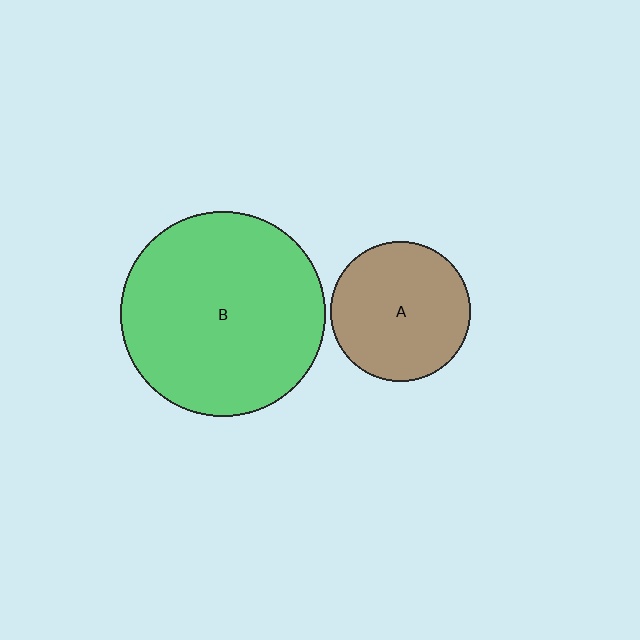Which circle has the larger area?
Circle B (green).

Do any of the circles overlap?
No, none of the circles overlap.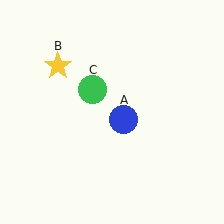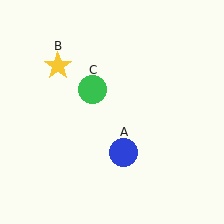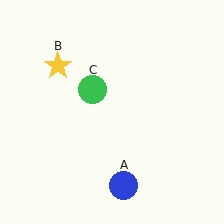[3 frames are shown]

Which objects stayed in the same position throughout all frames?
Yellow star (object B) and green circle (object C) remained stationary.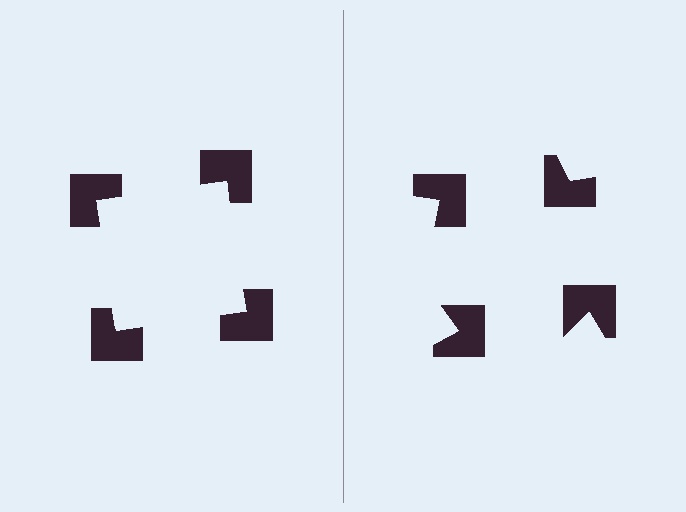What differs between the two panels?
The notched squares are positioned identically on both sides; only the wedge orientations differ. On the left they align to a square; on the right they are misaligned.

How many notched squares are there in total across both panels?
8 — 4 on each side.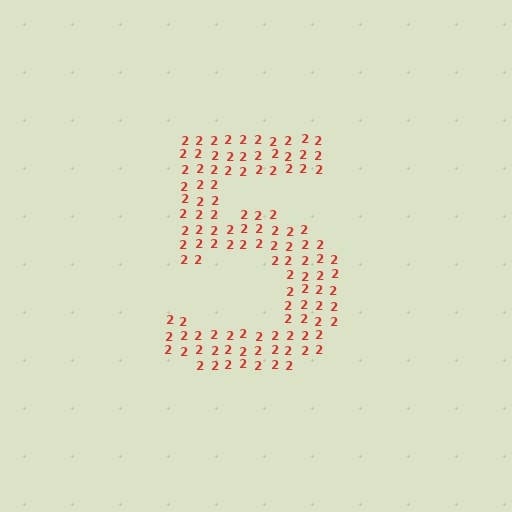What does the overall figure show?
The overall figure shows the digit 5.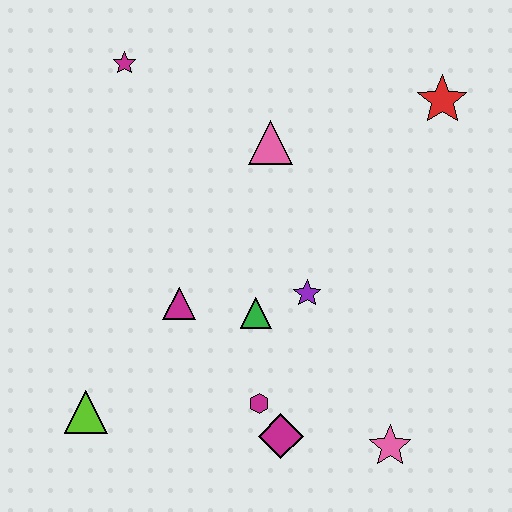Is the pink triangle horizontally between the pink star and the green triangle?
Yes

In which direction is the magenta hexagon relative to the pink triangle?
The magenta hexagon is below the pink triangle.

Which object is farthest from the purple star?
The magenta star is farthest from the purple star.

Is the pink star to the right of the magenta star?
Yes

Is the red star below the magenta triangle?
No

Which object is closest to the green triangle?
The purple star is closest to the green triangle.